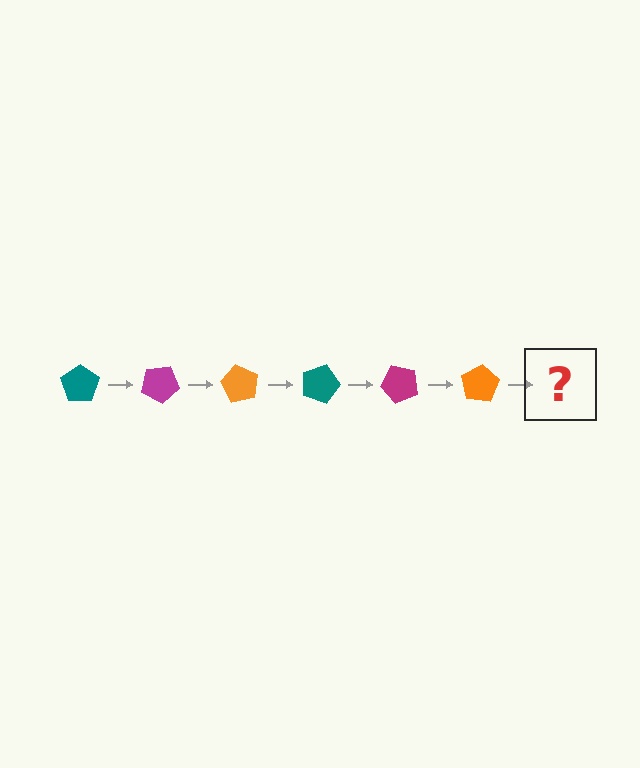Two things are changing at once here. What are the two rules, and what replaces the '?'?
The two rules are that it rotates 30 degrees each step and the color cycles through teal, magenta, and orange. The '?' should be a teal pentagon, rotated 180 degrees from the start.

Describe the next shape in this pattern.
It should be a teal pentagon, rotated 180 degrees from the start.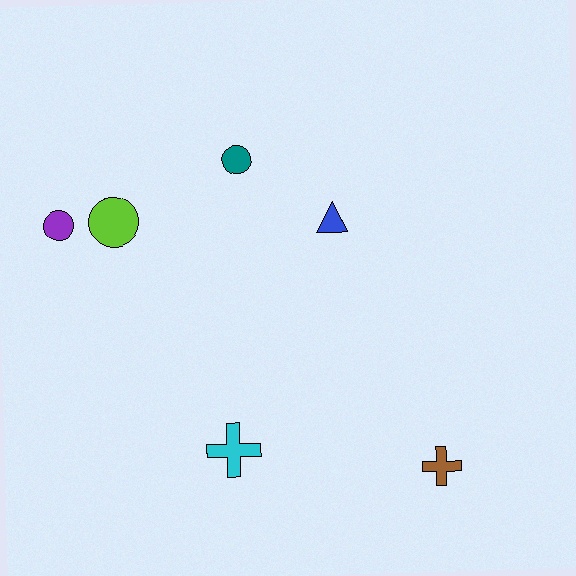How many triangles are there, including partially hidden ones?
There is 1 triangle.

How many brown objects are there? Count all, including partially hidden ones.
There is 1 brown object.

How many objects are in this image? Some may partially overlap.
There are 6 objects.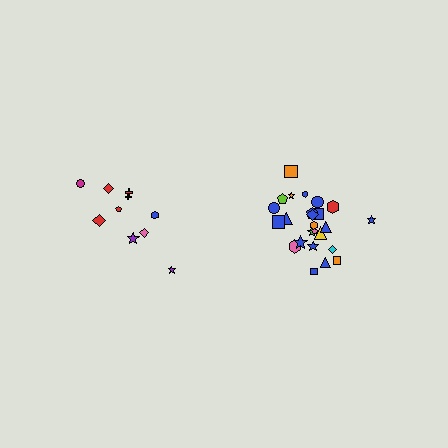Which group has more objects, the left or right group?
The right group.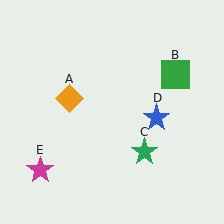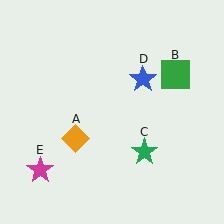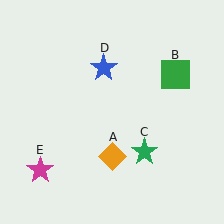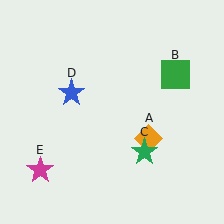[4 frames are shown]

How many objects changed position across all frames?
2 objects changed position: orange diamond (object A), blue star (object D).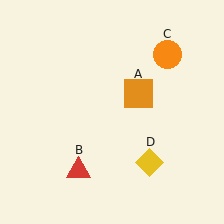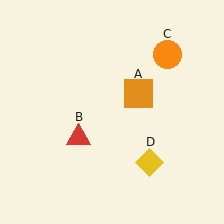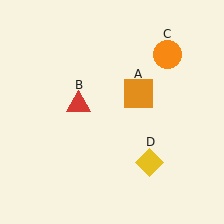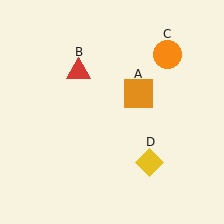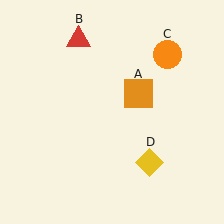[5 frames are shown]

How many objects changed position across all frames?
1 object changed position: red triangle (object B).